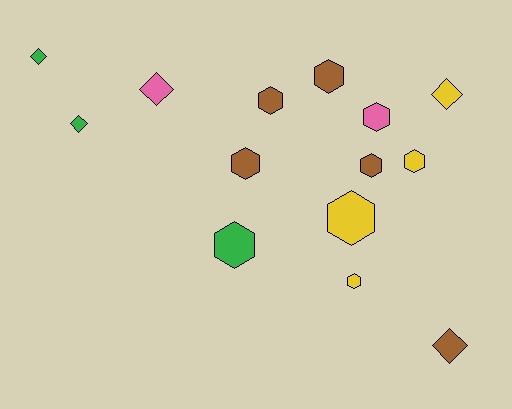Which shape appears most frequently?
Hexagon, with 9 objects.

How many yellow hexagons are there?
There are 3 yellow hexagons.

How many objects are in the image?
There are 14 objects.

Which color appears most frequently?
Brown, with 5 objects.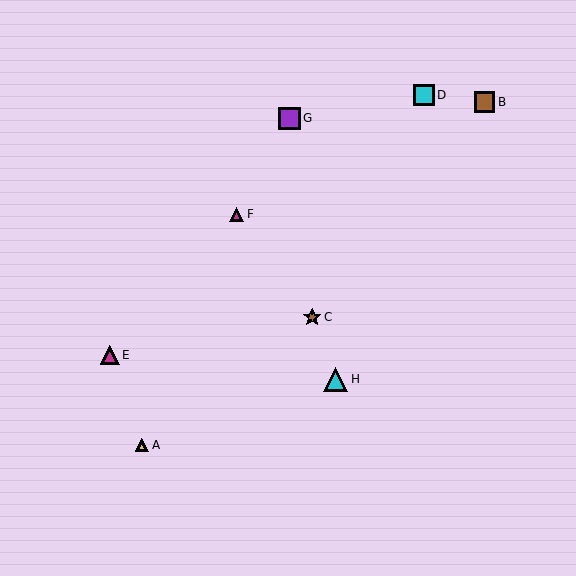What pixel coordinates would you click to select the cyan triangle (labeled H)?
Click at (336, 379) to select the cyan triangle H.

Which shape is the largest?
The cyan triangle (labeled H) is the largest.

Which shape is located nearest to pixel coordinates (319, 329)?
The brown star (labeled C) at (312, 317) is nearest to that location.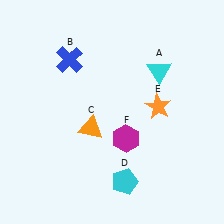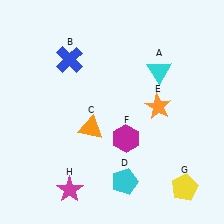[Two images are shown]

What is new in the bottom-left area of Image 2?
A magenta star (H) was added in the bottom-left area of Image 2.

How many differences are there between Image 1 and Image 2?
There are 2 differences between the two images.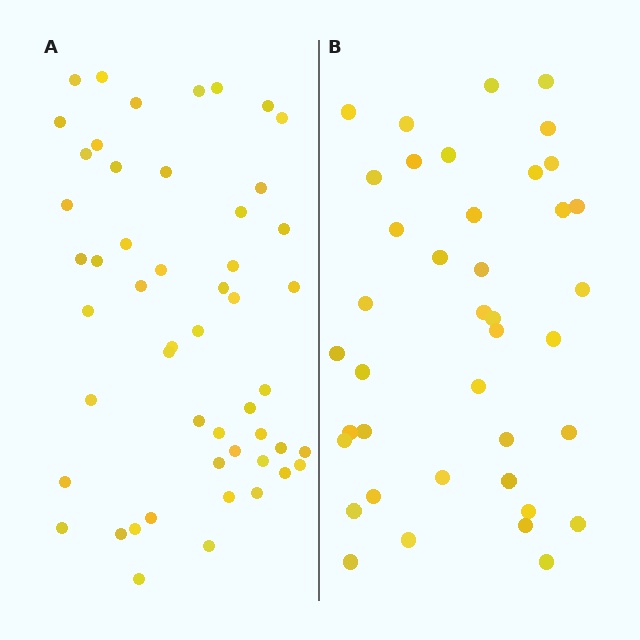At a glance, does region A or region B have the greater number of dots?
Region A (the left region) has more dots.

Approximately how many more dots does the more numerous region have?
Region A has roughly 12 or so more dots than region B.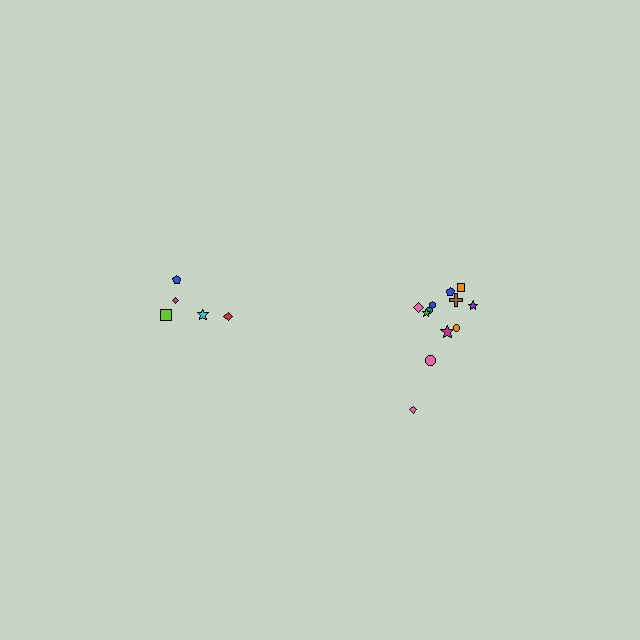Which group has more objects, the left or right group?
The right group.